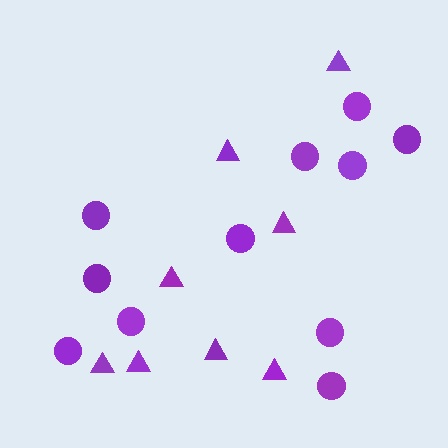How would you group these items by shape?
There are 2 groups: one group of circles (11) and one group of triangles (8).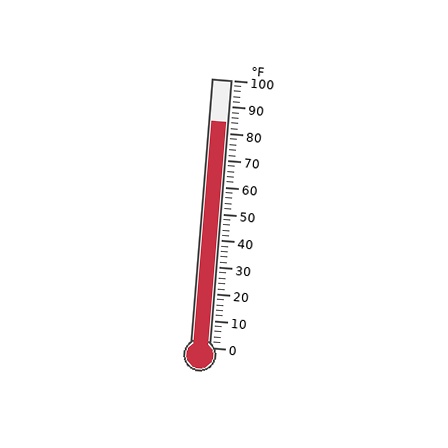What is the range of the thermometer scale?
The thermometer scale ranges from 0°F to 100°F.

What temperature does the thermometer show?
The thermometer shows approximately 84°F.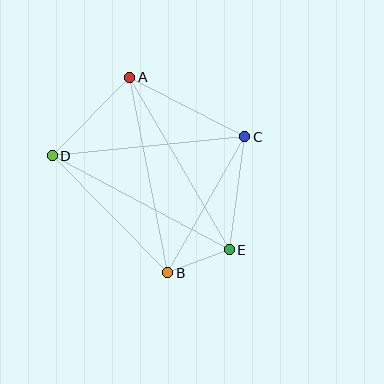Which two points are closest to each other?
Points B and E are closest to each other.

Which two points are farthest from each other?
Points D and E are farthest from each other.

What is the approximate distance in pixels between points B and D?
The distance between B and D is approximately 164 pixels.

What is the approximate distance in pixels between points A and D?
The distance between A and D is approximately 110 pixels.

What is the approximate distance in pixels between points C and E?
The distance between C and E is approximately 114 pixels.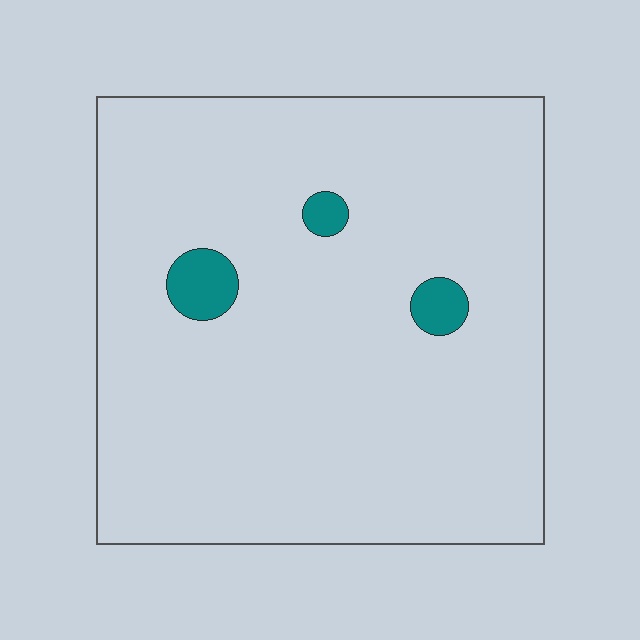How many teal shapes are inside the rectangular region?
3.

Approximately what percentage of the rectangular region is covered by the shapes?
Approximately 5%.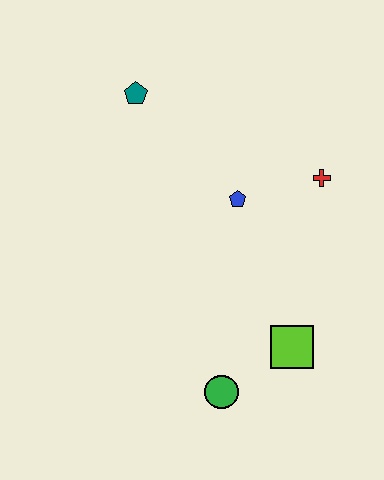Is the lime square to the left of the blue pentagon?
No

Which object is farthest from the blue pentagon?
The green circle is farthest from the blue pentagon.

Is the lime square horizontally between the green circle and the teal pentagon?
No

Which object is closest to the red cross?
The blue pentagon is closest to the red cross.